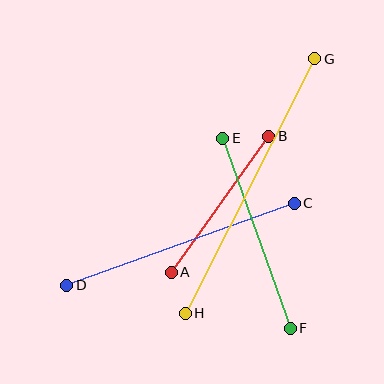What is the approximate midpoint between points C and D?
The midpoint is at approximately (181, 244) pixels.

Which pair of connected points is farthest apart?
Points G and H are farthest apart.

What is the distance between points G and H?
The distance is approximately 286 pixels.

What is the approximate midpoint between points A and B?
The midpoint is at approximately (220, 204) pixels.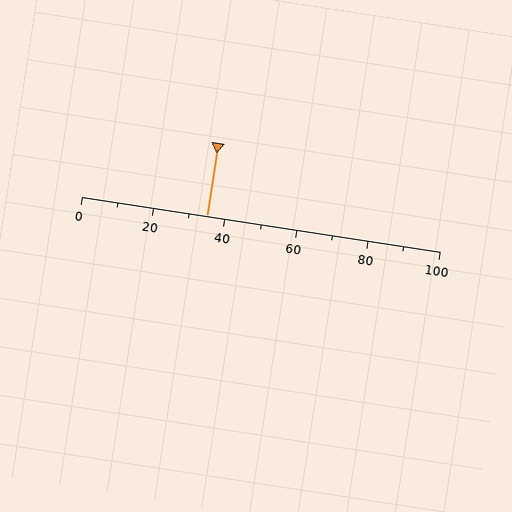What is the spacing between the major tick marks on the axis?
The major ticks are spaced 20 apart.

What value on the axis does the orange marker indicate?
The marker indicates approximately 35.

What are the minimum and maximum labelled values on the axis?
The axis runs from 0 to 100.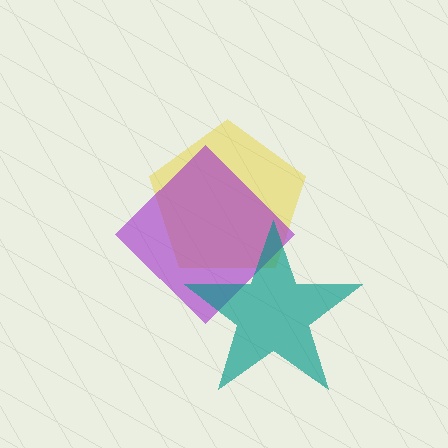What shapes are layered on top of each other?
The layered shapes are: a yellow pentagon, a purple diamond, a teal star.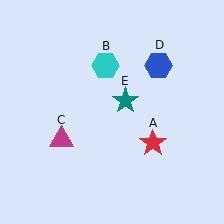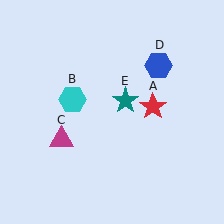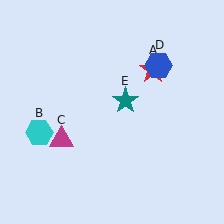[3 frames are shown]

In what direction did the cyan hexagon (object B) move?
The cyan hexagon (object B) moved down and to the left.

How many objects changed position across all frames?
2 objects changed position: red star (object A), cyan hexagon (object B).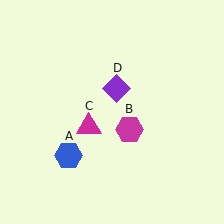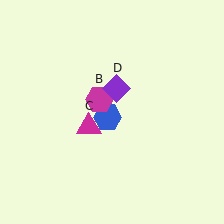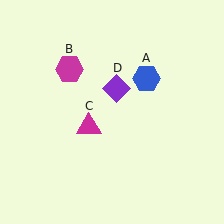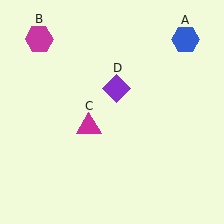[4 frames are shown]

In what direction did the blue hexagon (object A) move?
The blue hexagon (object A) moved up and to the right.